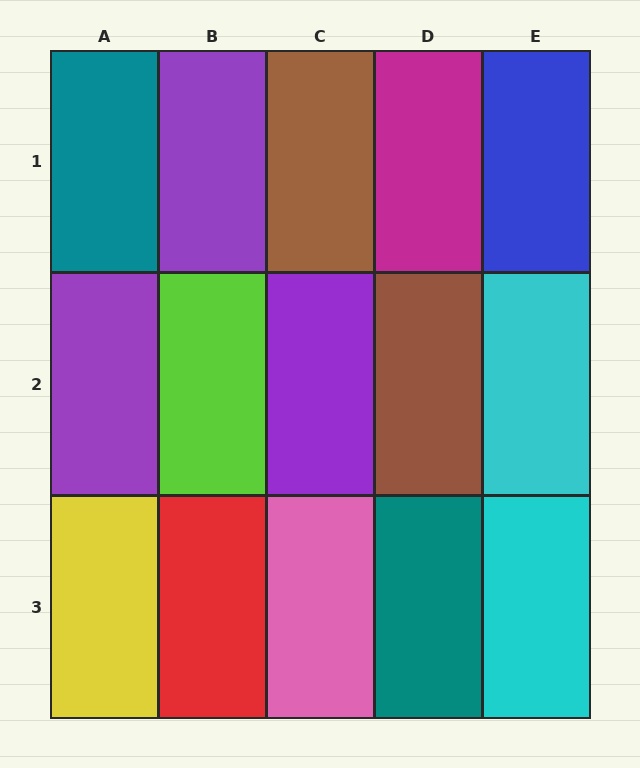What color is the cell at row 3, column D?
Teal.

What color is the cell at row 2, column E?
Cyan.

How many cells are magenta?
1 cell is magenta.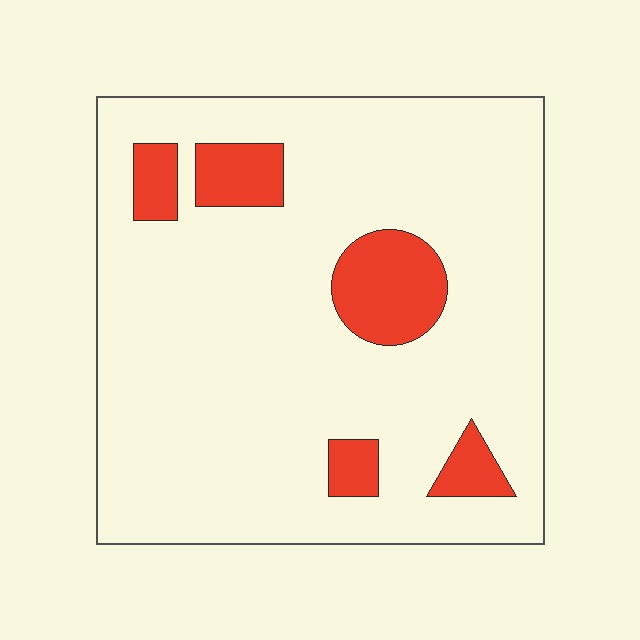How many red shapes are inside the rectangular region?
5.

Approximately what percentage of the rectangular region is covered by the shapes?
Approximately 15%.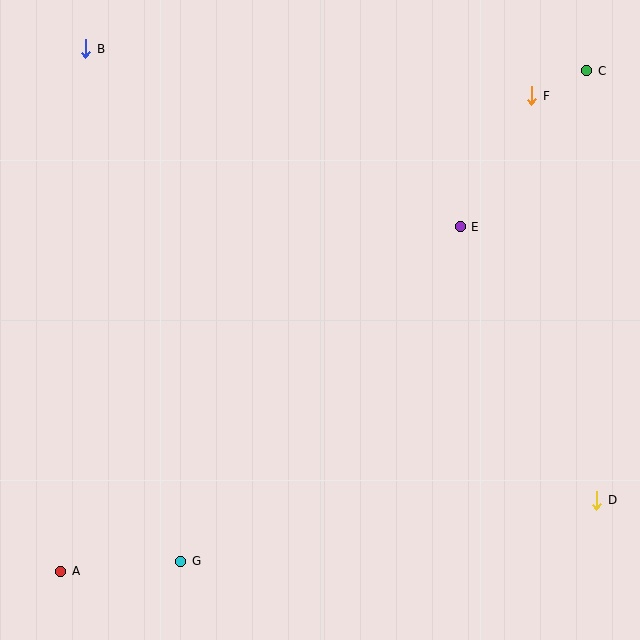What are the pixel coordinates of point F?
Point F is at (532, 96).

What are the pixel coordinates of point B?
Point B is at (86, 49).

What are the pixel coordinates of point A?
Point A is at (61, 571).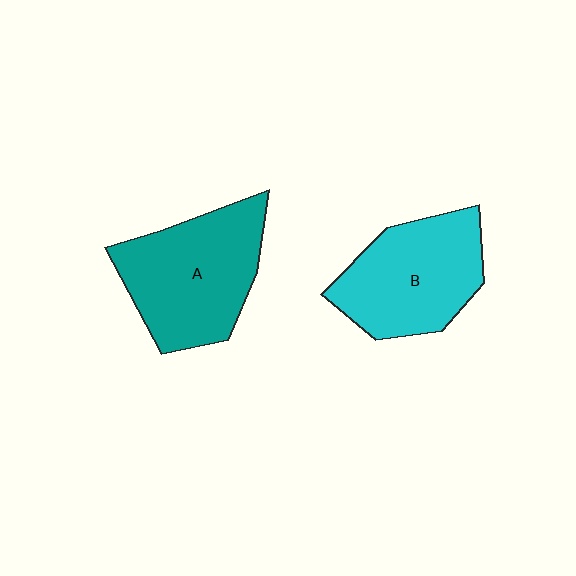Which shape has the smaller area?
Shape B (cyan).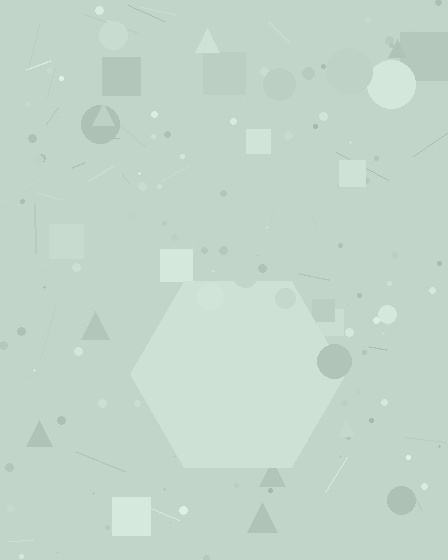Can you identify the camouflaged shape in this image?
The camouflaged shape is a hexagon.